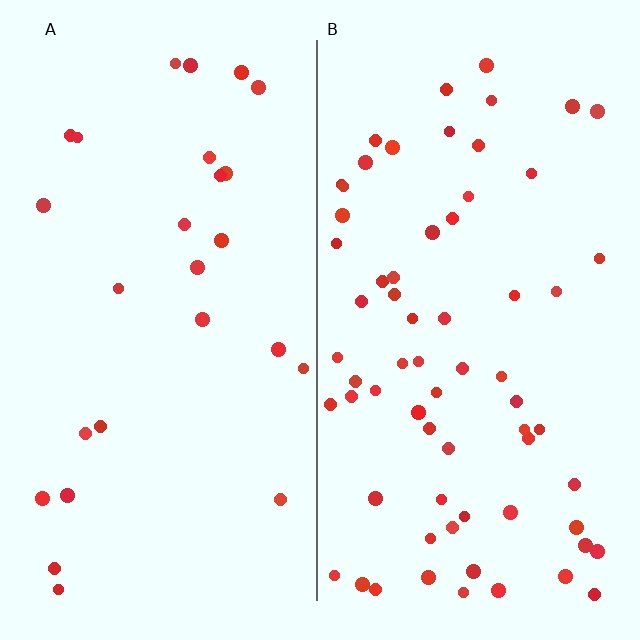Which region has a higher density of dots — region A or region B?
B (the right).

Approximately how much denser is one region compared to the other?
Approximately 2.6× — region B over region A.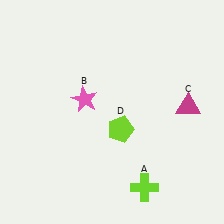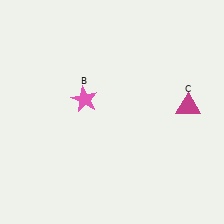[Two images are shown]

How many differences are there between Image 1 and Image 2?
There are 2 differences between the two images.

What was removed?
The lime cross (A), the lime pentagon (D) were removed in Image 2.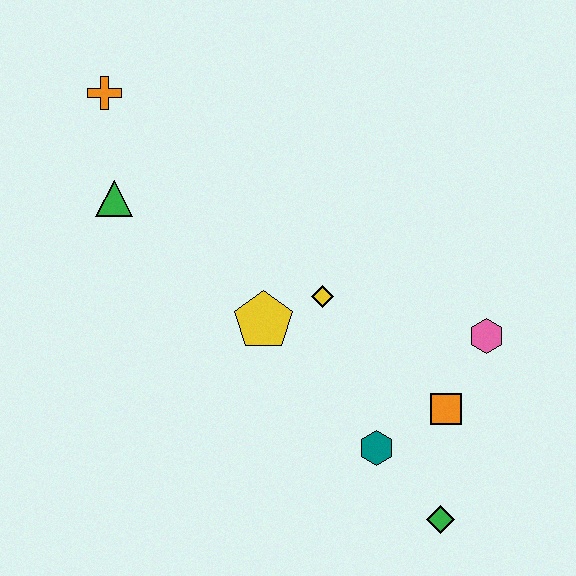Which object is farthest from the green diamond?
The orange cross is farthest from the green diamond.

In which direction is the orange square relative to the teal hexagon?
The orange square is to the right of the teal hexagon.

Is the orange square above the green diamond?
Yes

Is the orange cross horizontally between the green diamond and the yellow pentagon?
No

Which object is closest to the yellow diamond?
The yellow pentagon is closest to the yellow diamond.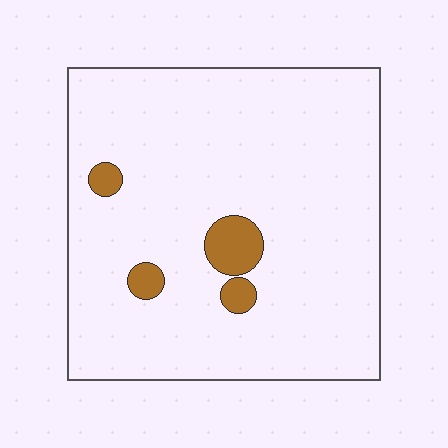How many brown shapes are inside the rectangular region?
4.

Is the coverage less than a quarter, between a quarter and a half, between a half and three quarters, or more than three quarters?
Less than a quarter.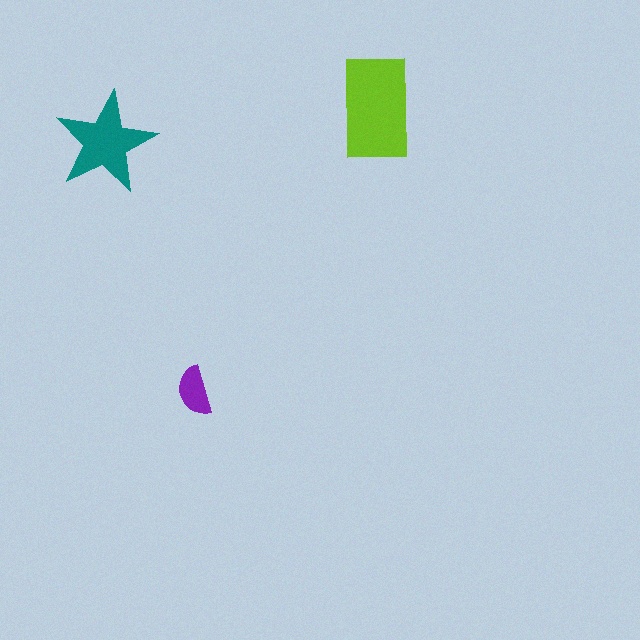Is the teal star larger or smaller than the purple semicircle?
Larger.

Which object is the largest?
The lime rectangle.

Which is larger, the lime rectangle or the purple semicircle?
The lime rectangle.